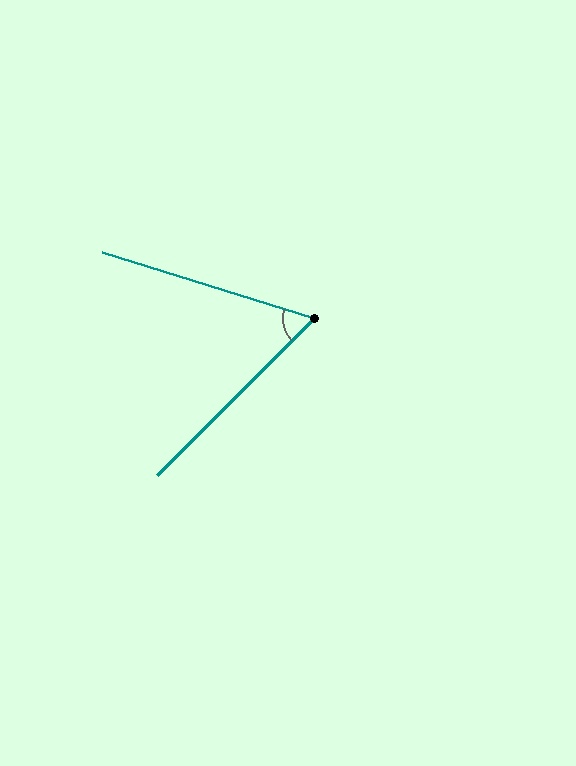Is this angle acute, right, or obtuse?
It is acute.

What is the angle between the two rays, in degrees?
Approximately 62 degrees.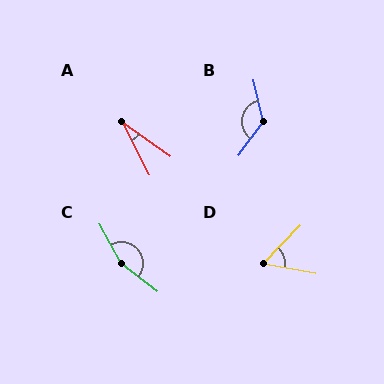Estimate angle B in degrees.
Approximately 130 degrees.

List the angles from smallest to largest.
A (28°), D (55°), B (130°), C (156°).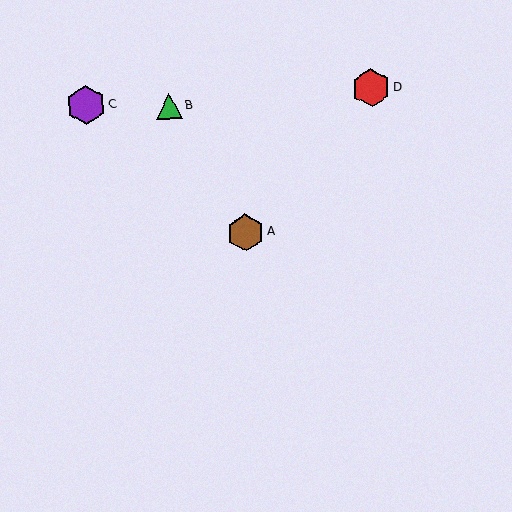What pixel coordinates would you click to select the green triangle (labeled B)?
Click at (169, 106) to select the green triangle B.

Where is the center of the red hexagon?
The center of the red hexagon is at (371, 88).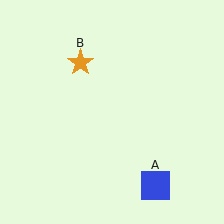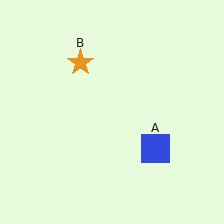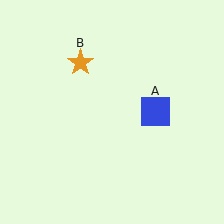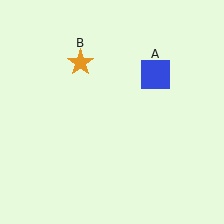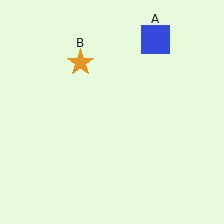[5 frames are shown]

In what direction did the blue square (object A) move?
The blue square (object A) moved up.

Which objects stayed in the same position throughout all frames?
Orange star (object B) remained stationary.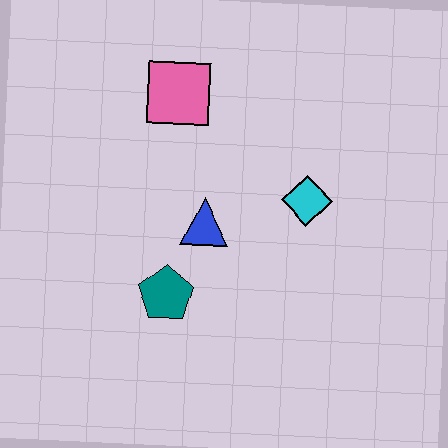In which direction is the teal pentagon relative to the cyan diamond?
The teal pentagon is to the left of the cyan diamond.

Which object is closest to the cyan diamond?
The blue triangle is closest to the cyan diamond.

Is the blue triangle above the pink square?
No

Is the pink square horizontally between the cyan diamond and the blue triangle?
No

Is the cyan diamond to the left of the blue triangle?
No